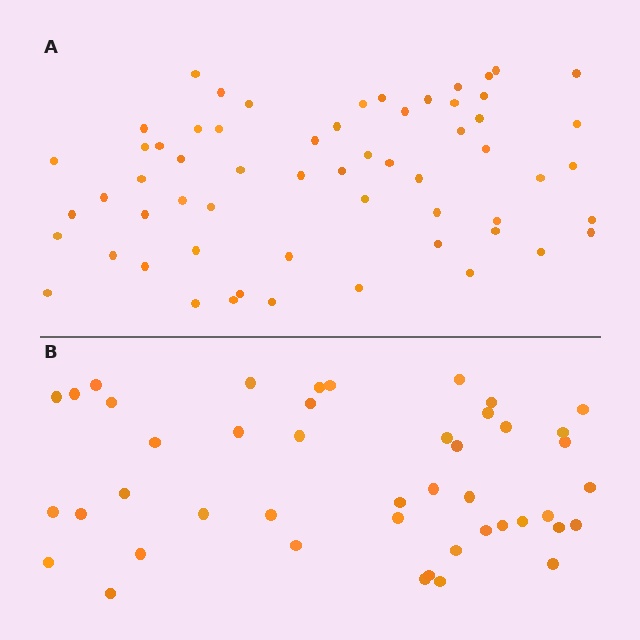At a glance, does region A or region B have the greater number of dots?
Region A (the top region) has more dots.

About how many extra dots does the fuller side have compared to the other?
Region A has approximately 15 more dots than region B.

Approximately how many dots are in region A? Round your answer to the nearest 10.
About 60 dots.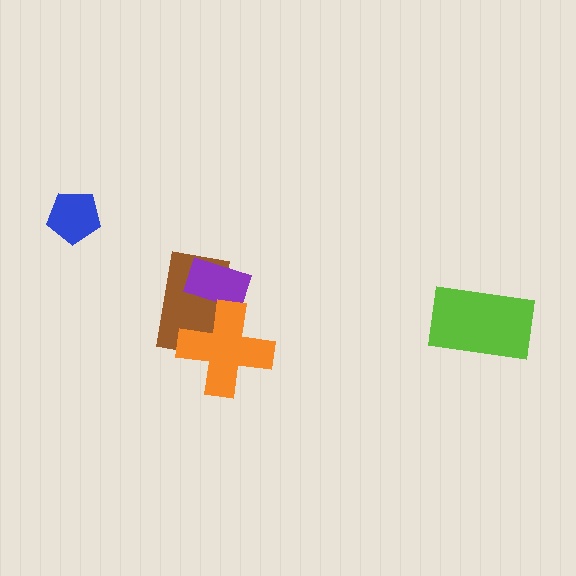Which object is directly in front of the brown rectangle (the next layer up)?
The purple rectangle is directly in front of the brown rectangle.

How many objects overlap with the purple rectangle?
2 objects overlap with the purple rectangle.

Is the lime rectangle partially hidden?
No, no other shape covers it.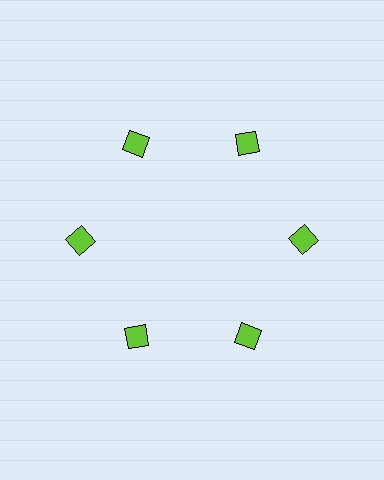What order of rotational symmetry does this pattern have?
This pattern has 6-fold rotational symmetry.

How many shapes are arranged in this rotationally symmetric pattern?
There are 6 shapes, arranged in 6 groups of 1.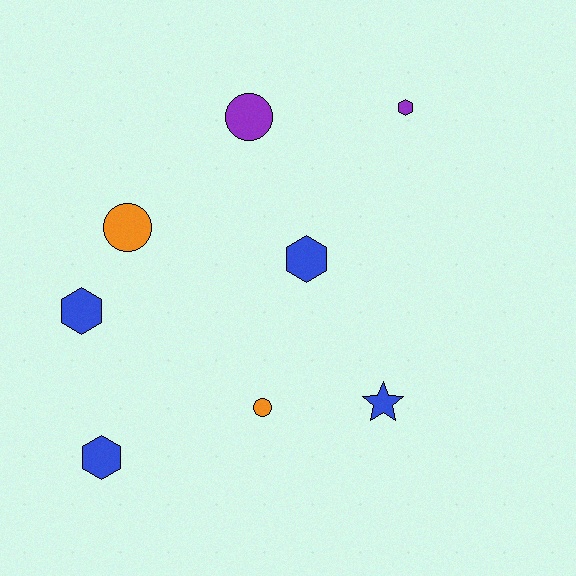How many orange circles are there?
There are 2 orange circles.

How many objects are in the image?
There are 8 objects.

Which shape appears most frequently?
Hexagon, with 4 objects.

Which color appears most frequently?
Blue, with 4 objects.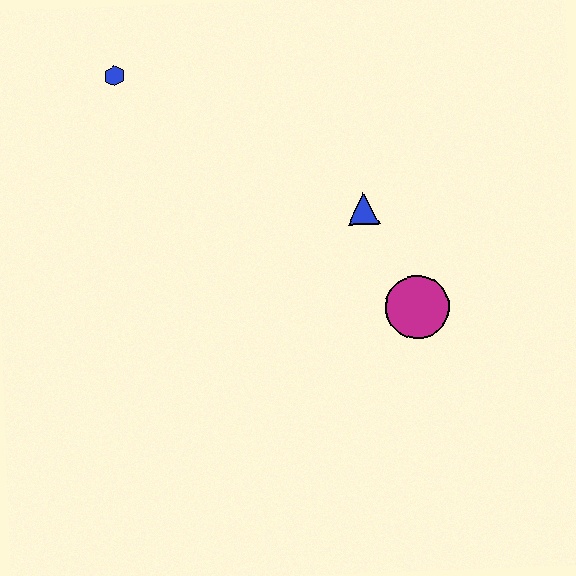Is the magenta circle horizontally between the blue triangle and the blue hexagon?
No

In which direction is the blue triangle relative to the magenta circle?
The blue triangle is above the magenta circle.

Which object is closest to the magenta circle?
The blue triangle is closest to the magenta circle.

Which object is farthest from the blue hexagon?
The magenta circle is farthest from the blue hexagon.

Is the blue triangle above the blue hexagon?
No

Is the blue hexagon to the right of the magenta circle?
No